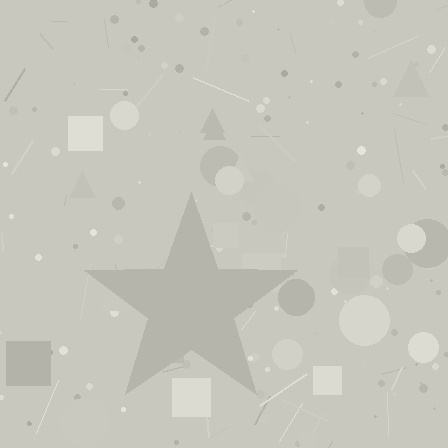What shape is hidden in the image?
A star is hidden in the image.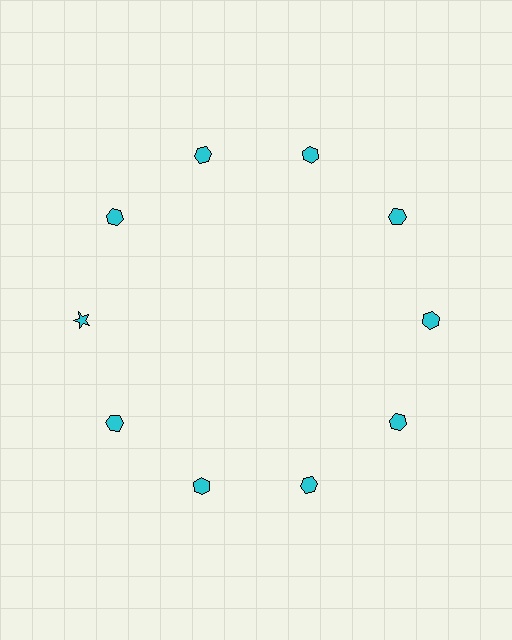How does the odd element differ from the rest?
It has a different shape: star instead of hexagon.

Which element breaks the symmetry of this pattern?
The cyan star at roughly the 9 o'clock position breaks the symmetry. All other shapes are cyan hexagons.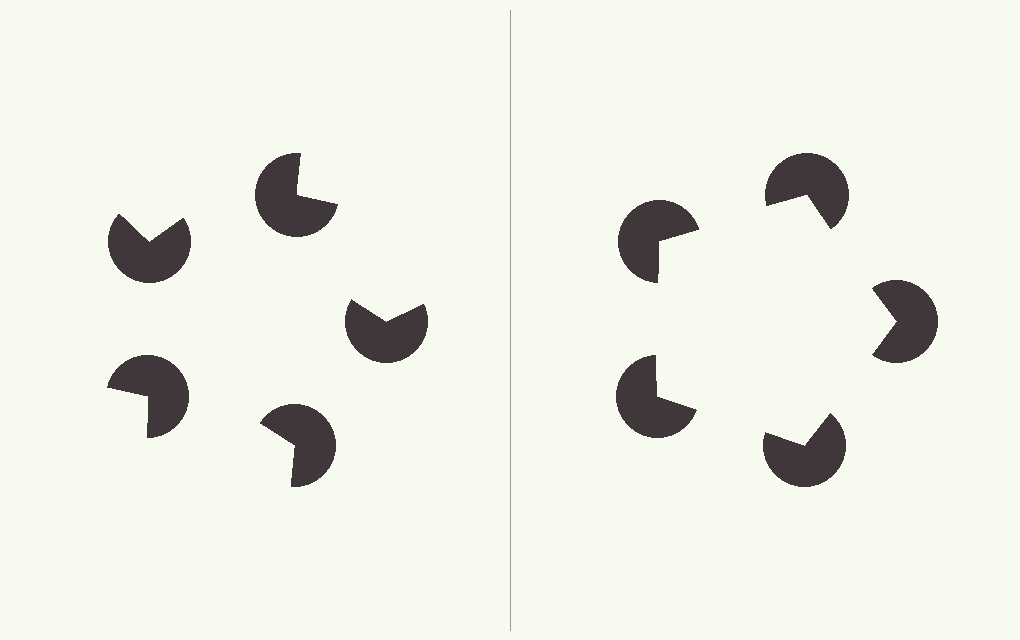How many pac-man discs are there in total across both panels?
10 — 5 on each side.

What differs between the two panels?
The pac-man discs are positioned identically on both sides; only the wedge orientations differ. On the right they align to a pentagon; on the left they are misaligned.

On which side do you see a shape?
An illusory pentagon appears on the right side. On the left side the wedge cuts are rotated, so no coherent shape forms.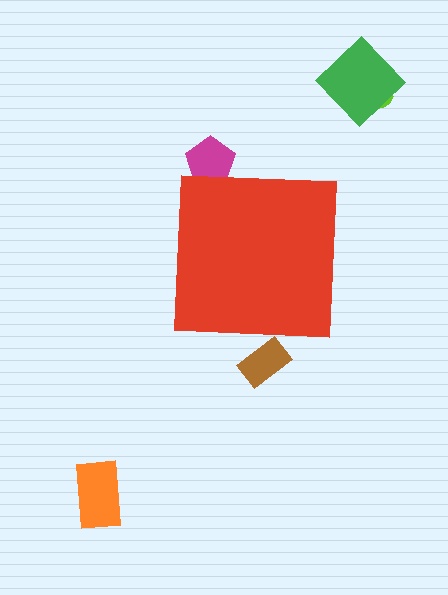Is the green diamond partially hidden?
No, the green diamond is fully visible.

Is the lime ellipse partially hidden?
No, the lime ellipse is fully visible.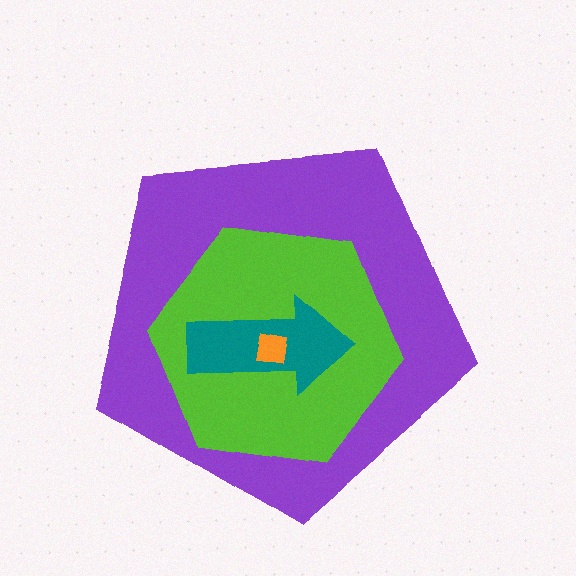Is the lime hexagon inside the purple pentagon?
Yes.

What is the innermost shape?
The orange square.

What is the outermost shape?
The purple pentagon.